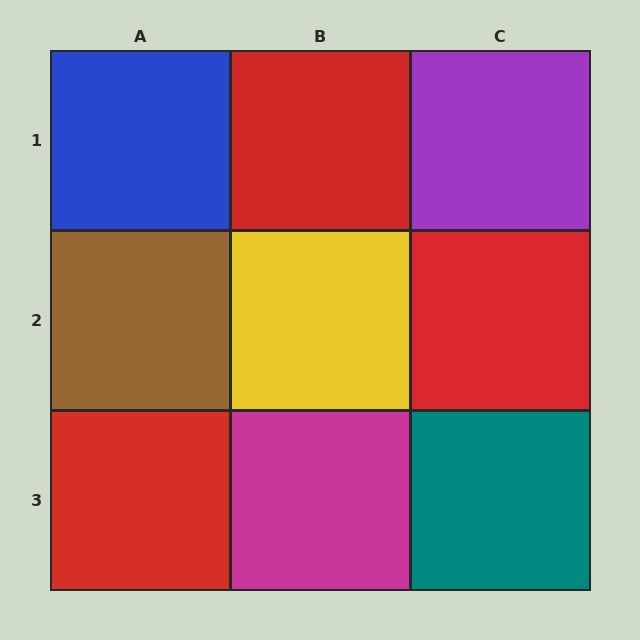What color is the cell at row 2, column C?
Red.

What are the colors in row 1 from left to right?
Blue, red, purple.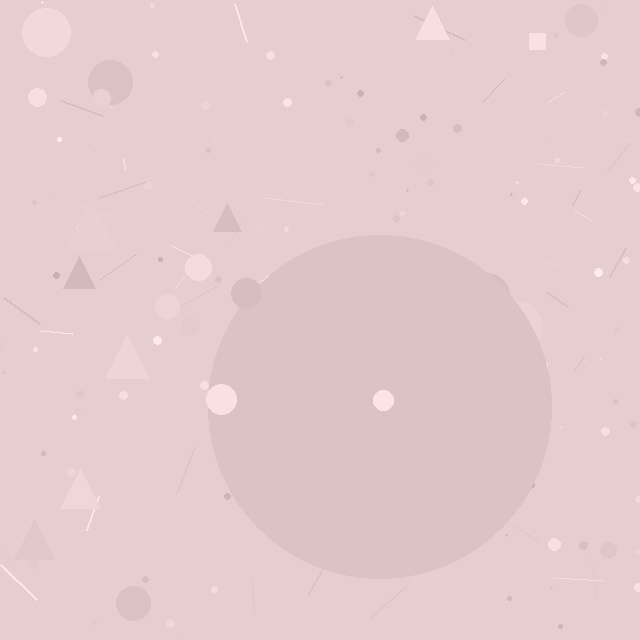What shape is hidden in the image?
A circle is hidden in the image.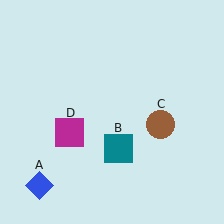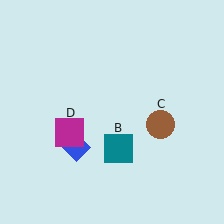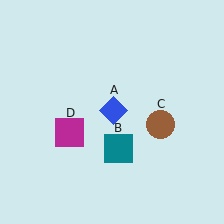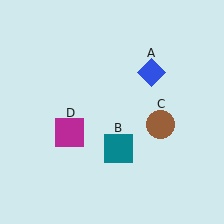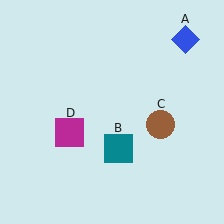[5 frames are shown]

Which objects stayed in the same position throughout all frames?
Teal square (object B) and brown circle (object C) and magenta square (object D) remained stationary.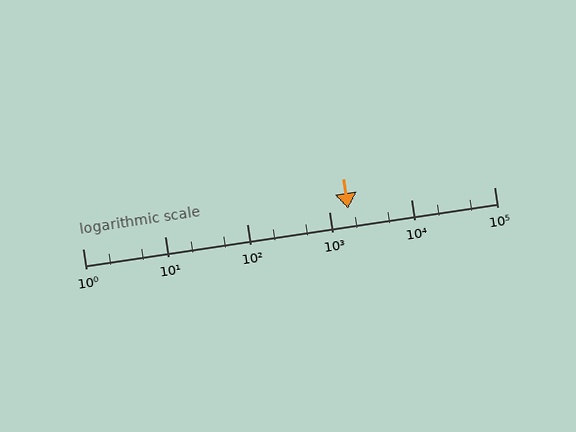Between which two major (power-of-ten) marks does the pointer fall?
The pointer is between 1000 and 10000.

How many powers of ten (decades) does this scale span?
The scale spans 5 decades, from 1 to 100000.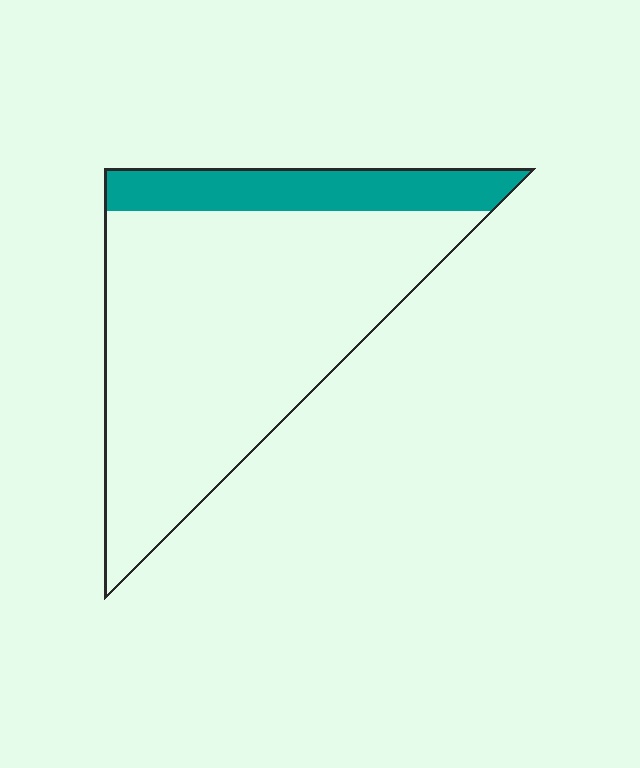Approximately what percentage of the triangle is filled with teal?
Approximately 20%.